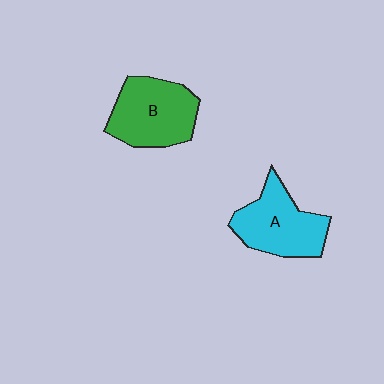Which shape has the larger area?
Shape B (green).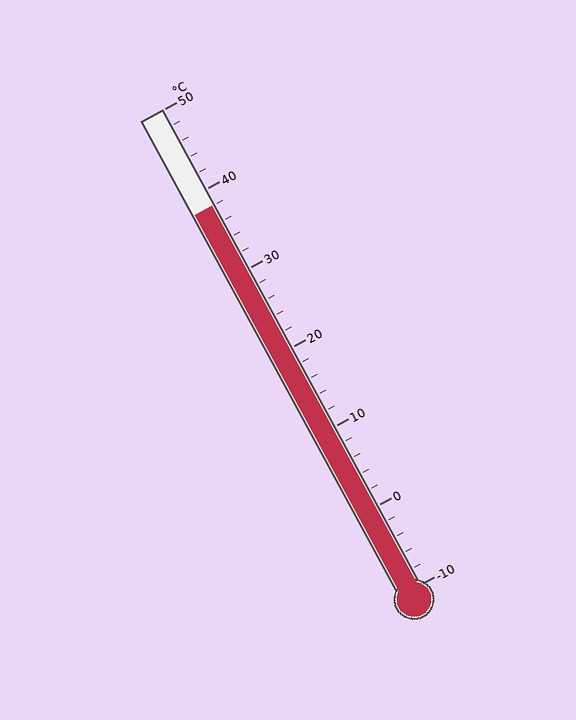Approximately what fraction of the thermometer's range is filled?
The thermometer is filled to approximately 80% of its range.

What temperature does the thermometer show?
The thermometer shows approximately 38°C.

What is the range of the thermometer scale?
The thermometer scale ranges from -10°C to 50°C.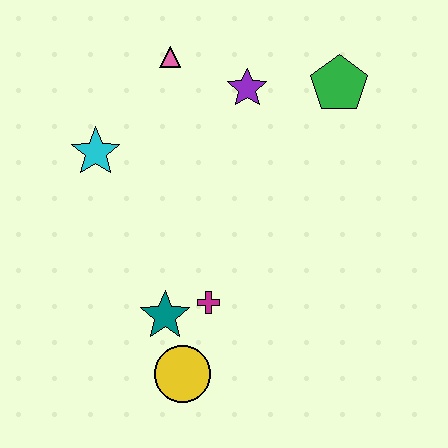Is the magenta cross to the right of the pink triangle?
Yes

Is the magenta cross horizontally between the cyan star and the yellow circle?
No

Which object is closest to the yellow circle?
The teal star is closest to the yellow circle.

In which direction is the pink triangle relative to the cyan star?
The pink triangle is above the cyan star.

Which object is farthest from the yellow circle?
The green pentagon is farthest from the yellow circle.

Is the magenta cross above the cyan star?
No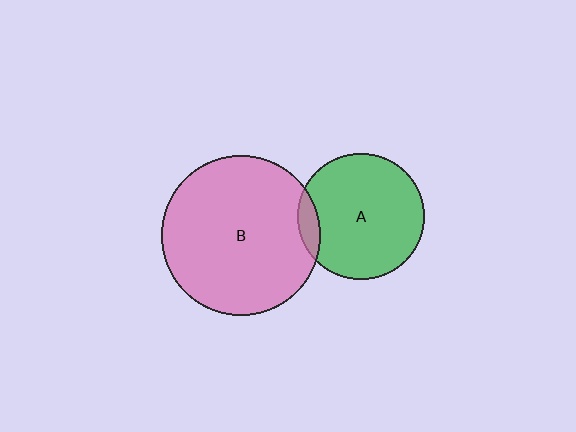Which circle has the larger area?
Circle B (pink).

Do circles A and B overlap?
Yes.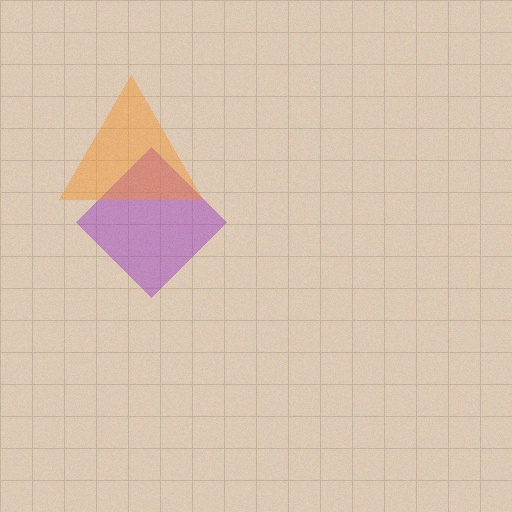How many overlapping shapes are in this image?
There are 2 overlapping shapes in the image.